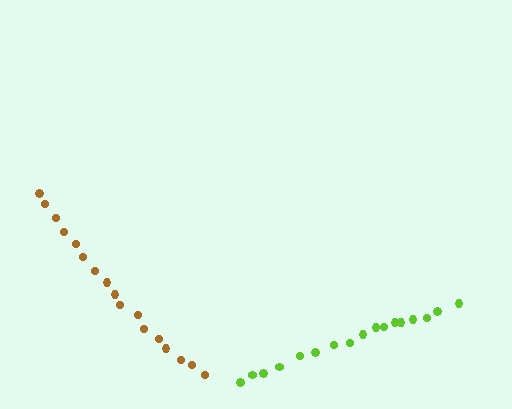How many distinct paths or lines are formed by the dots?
There are 2 distinct paths.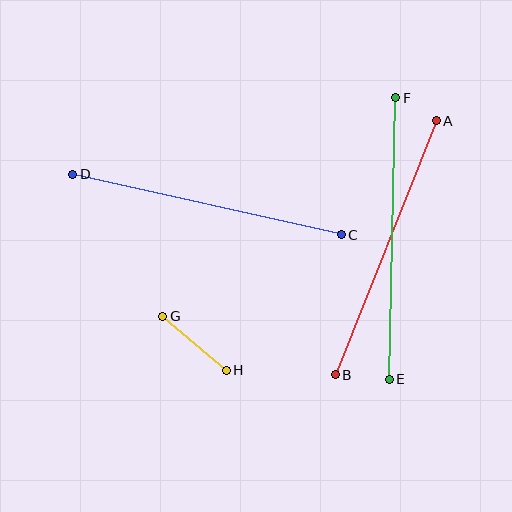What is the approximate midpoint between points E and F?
The midpoint is at approximately (392, 238) pixels.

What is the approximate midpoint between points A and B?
The midpoint is at approximately (386, 248) pixels.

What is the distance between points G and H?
The distance is approximately 83 pixels.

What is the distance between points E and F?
The distance is approximately 282 pixels.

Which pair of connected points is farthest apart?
Points E and F are farthest apart.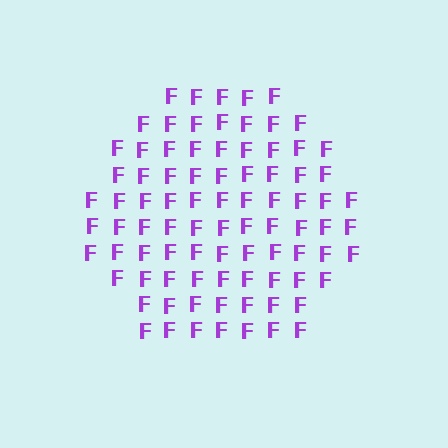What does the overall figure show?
The overall figure shows a hexagon.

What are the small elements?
The small elements are letter F's.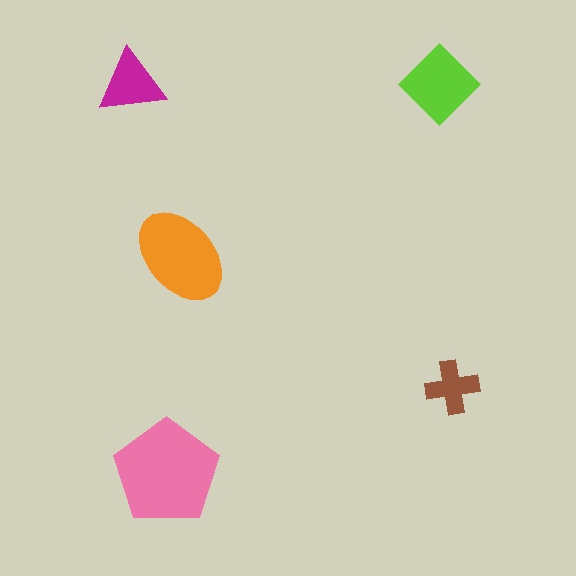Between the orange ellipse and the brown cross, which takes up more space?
The orange ellipse.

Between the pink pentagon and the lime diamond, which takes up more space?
The pink pentagon.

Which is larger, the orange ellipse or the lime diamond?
The orange ellipse.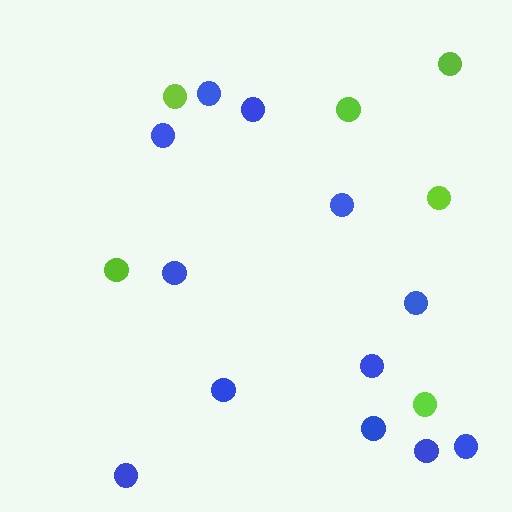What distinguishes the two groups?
There are 2 groups: one group of blue circles (12) and one group of lime circles (6).